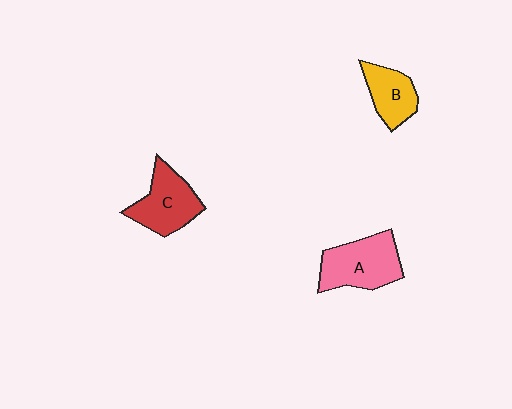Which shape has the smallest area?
Shape B (yellow).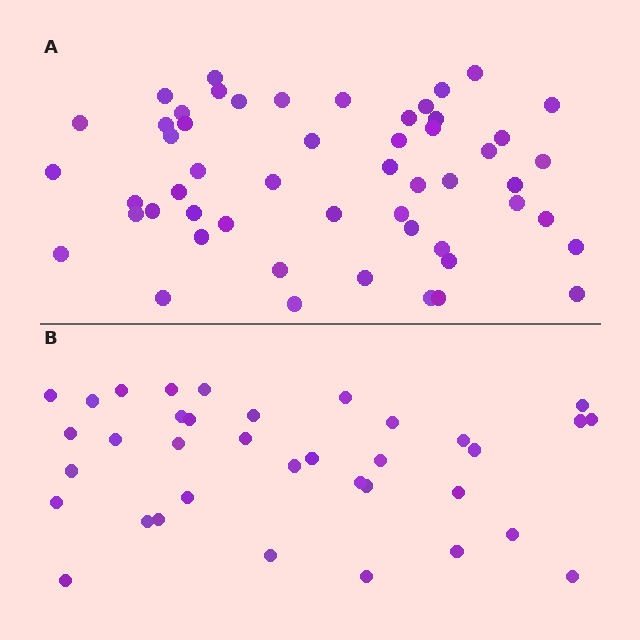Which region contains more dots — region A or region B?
Region A (the top region) has more dots.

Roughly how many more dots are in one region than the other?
Region A has approximately 15 more dots than region B.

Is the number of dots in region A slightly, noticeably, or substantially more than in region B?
Region A has substantially more. The ratio is roughly 1.5 to 1.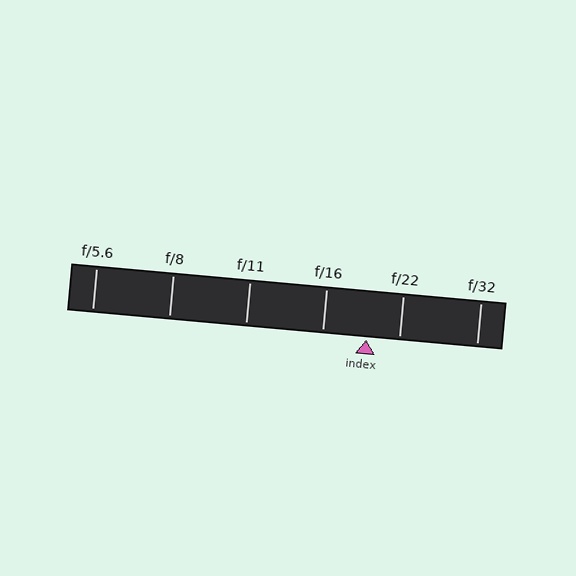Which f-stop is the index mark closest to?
The index mark is closest to f/22.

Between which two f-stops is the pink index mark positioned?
The index mark is between f/16 and f/22.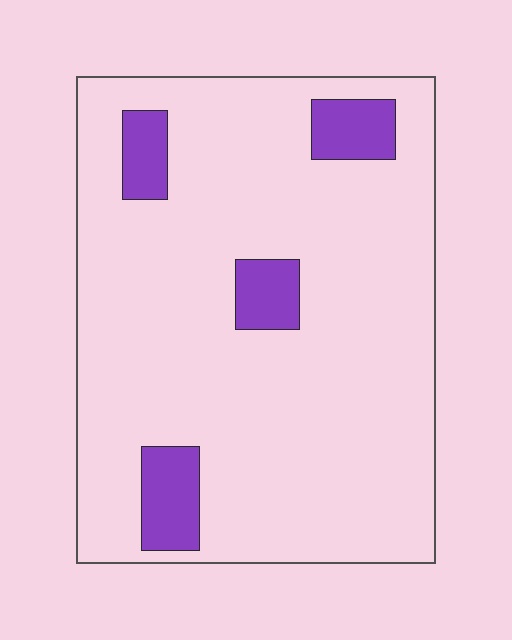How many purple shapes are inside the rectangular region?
4.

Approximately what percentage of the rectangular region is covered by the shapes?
Approximately 10%.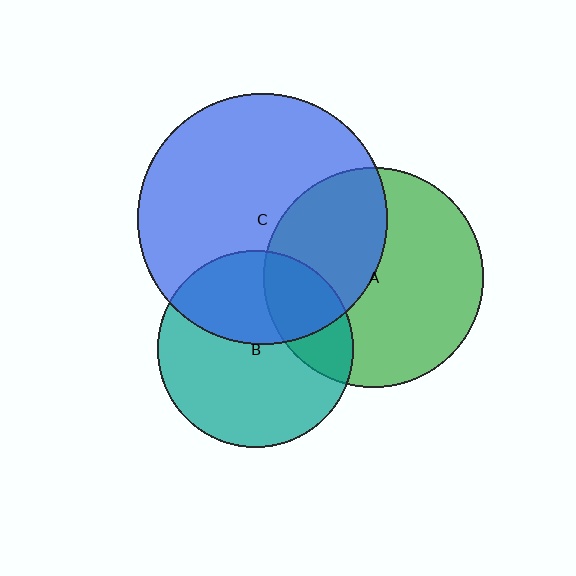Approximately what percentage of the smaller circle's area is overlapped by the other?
Approximately 25%.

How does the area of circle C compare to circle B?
Approximately 1.6 times.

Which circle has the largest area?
Circle C (blue).